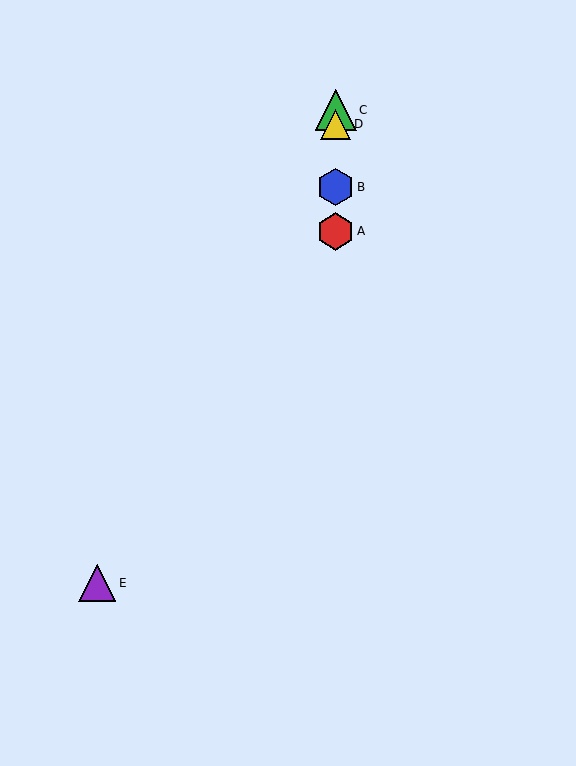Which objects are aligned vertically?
Objects A, B, C, D are aligned vertically.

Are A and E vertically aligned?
No, A is at x≈336 and E is at x≈97.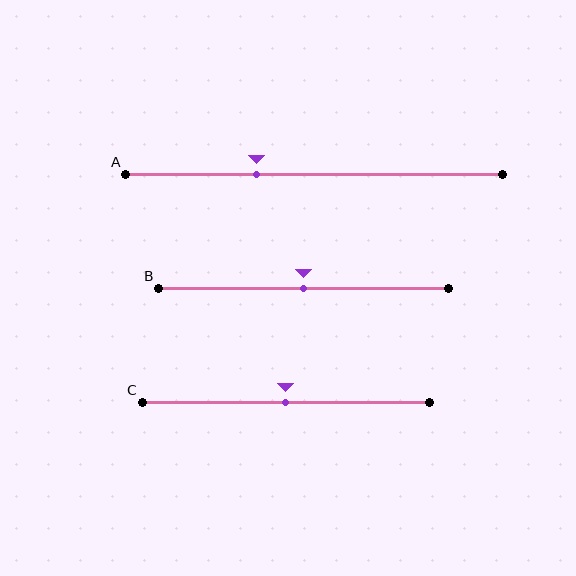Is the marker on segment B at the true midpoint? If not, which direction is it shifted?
Yes, the marker on segment B is at the true midpoint.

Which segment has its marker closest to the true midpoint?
Segment B has its marker closest to the true midpoint.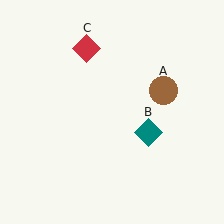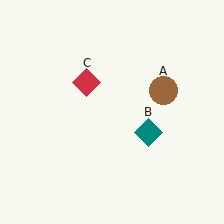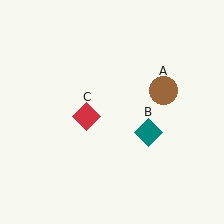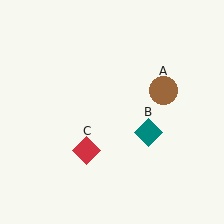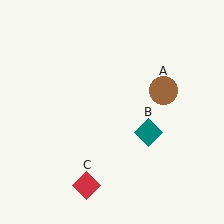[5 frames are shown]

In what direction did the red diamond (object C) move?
The red diamond (object C) moved down.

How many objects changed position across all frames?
1 object changed position: red diamond (object C).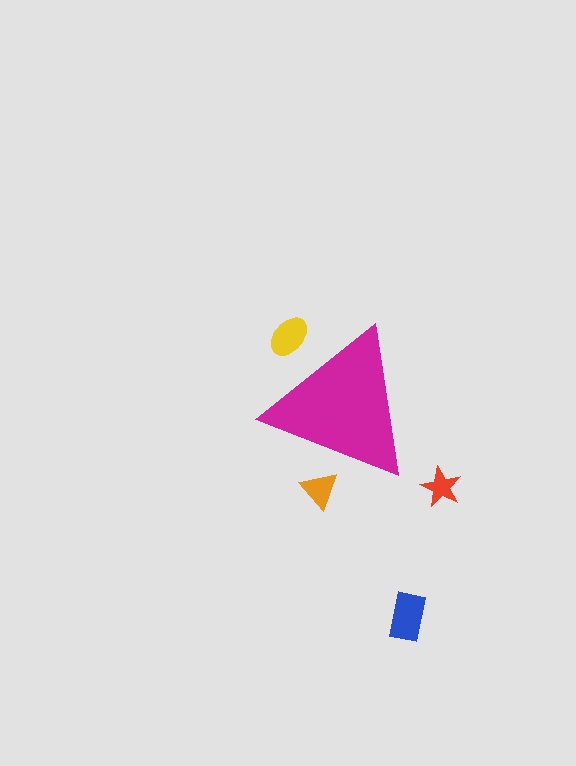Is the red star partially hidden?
No, the red star is fully visible.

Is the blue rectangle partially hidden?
No, the blue rectangle is fully visible.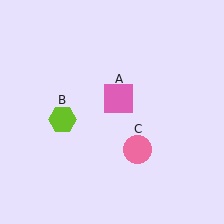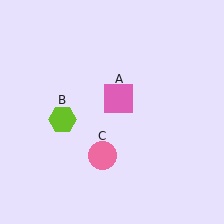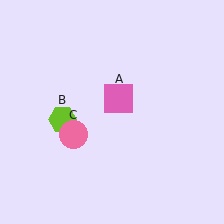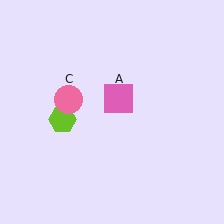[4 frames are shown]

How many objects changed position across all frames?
1 object changed position: pink circle (object C).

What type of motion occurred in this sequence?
The pink circle (object C) rotated clockwise around the center of the scene.